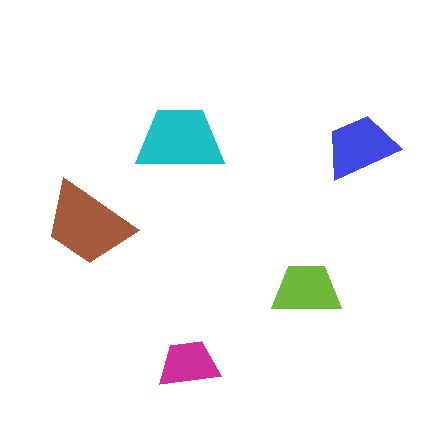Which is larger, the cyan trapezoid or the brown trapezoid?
The brown one.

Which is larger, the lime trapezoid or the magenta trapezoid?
The lime one.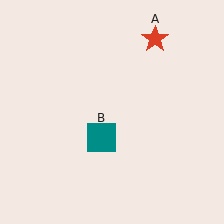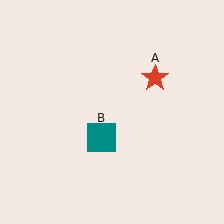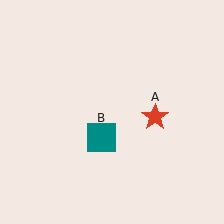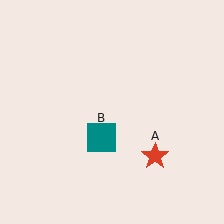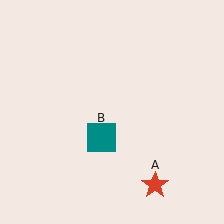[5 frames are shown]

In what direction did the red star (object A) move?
The red star (object A) moved down.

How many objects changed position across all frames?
1 object changed position: red star (object A).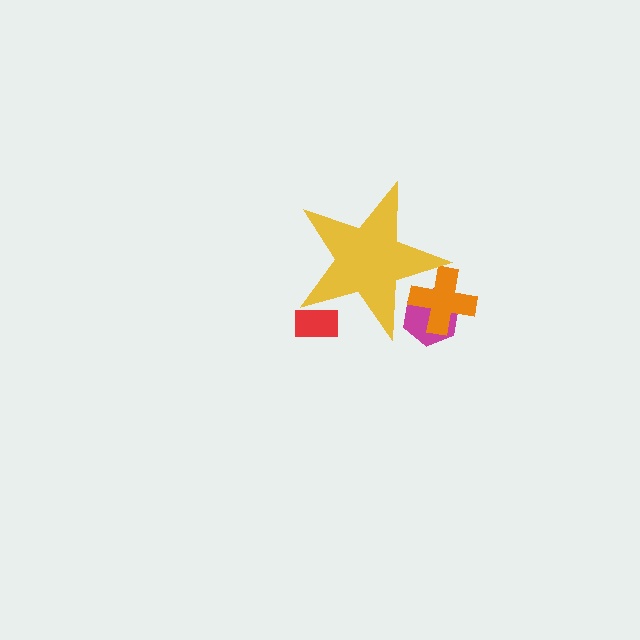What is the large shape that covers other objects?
A yellow star.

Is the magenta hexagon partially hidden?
Yes, the magenta hexagon is partially hidden behind the yellow star.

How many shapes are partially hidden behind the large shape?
3 shapes are partially hidden.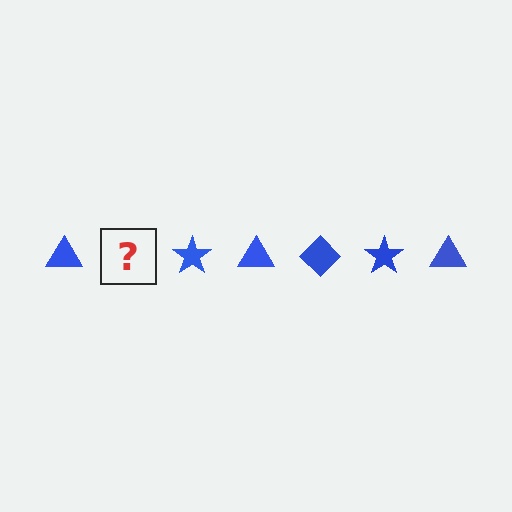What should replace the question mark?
The question mark should be replaced with a blue diamond.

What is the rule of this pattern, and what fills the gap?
The rule is that the pattern cycles through triangle, diamond, star shapes in blue. The gap should be filled with a blue diamond.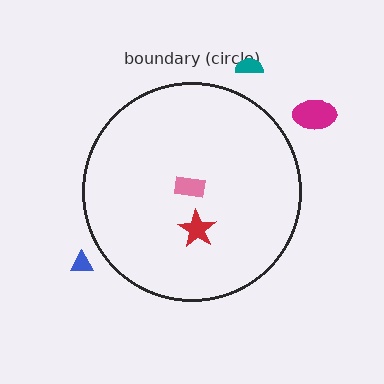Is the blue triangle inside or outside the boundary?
Outside.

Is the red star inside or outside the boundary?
Inside.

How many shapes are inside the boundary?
2 inside, 3 outside.